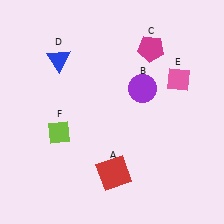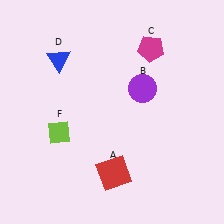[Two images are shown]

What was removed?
The pink diamond (E) was removed in Image 2.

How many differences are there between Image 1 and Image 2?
There is 1 difference between the two images.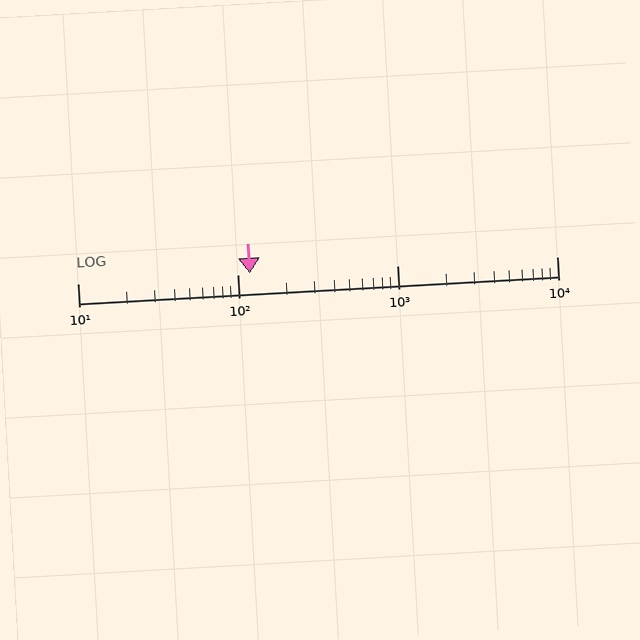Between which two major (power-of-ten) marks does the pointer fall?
The pointer is between 100 and 1000.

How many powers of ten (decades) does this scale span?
The scale spans 3 decades, from 10 to 10000.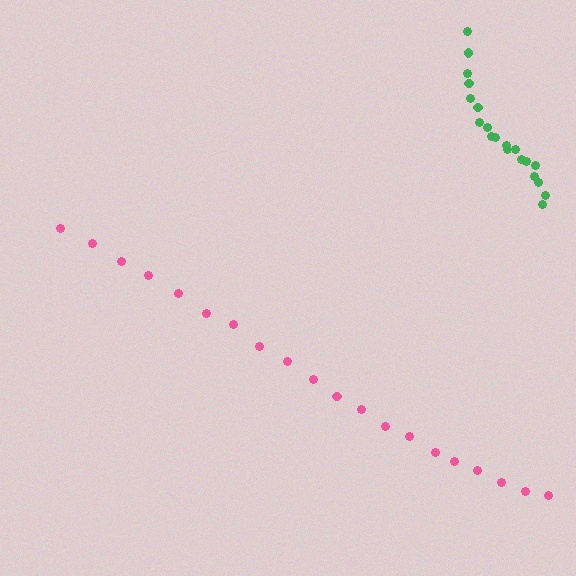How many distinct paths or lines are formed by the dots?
There are 2 distinct paths.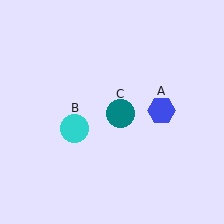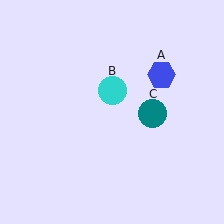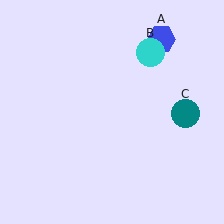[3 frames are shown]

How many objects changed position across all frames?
3 objects changed position: blue hexagon (object A), cyan circle (object B), teal circle (object C).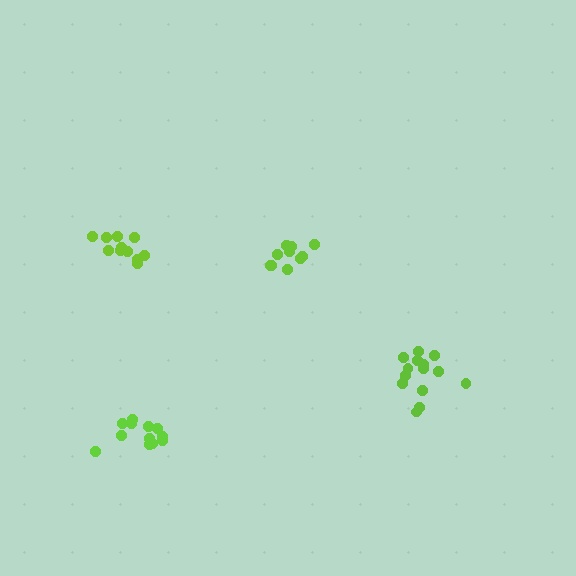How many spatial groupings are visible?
There are 4 spatial groupings.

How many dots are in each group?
Group 1: 11 dots, Group 2: 12 dots, Group 3: 14 dots, Group 4: 11 dots (48 total).